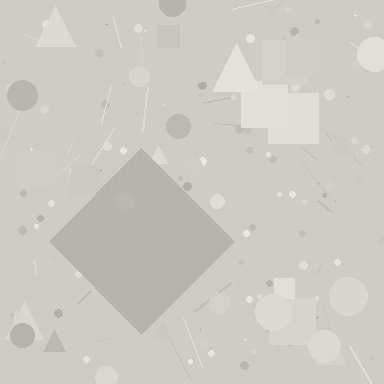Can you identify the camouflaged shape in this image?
The camouflaged shape is a diamond.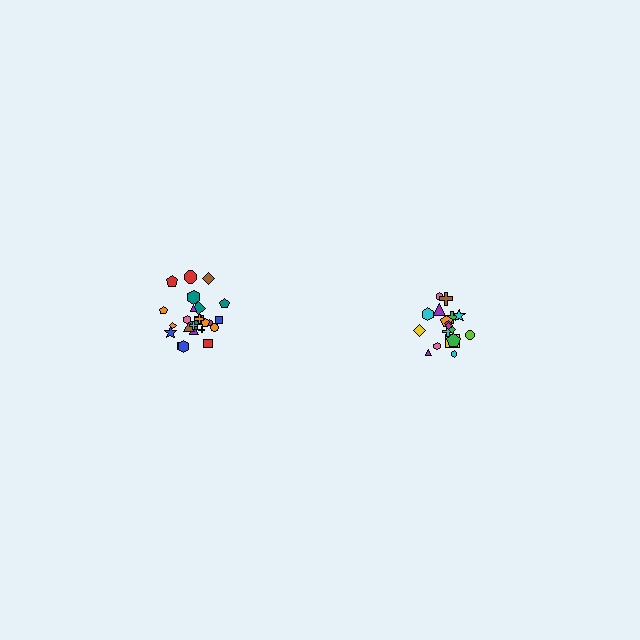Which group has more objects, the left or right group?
The left group.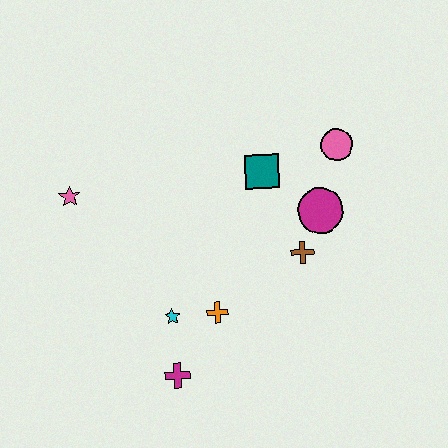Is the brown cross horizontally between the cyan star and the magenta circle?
Yes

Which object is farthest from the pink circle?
The magenta cross is farthest from the pink circle.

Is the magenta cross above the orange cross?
No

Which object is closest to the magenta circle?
The brown cross is closest to the magenta circle.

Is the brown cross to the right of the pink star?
Yes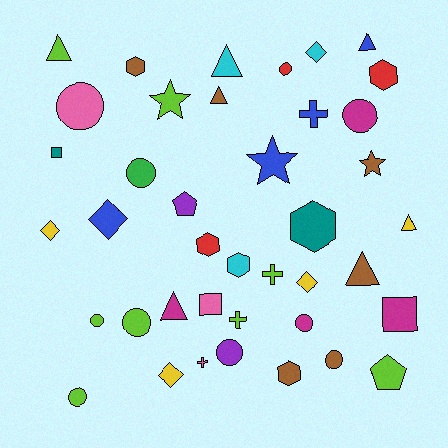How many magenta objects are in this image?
There are 4 magenta objects.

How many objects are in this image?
There are 40 objects.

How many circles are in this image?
There are 10 circles.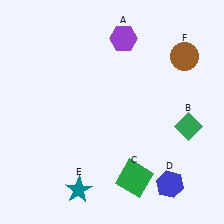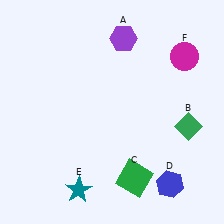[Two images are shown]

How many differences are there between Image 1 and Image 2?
There is 1 difference between the two images.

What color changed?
The circle (F) changed from brown in Image 1 to magenta in Image 2.